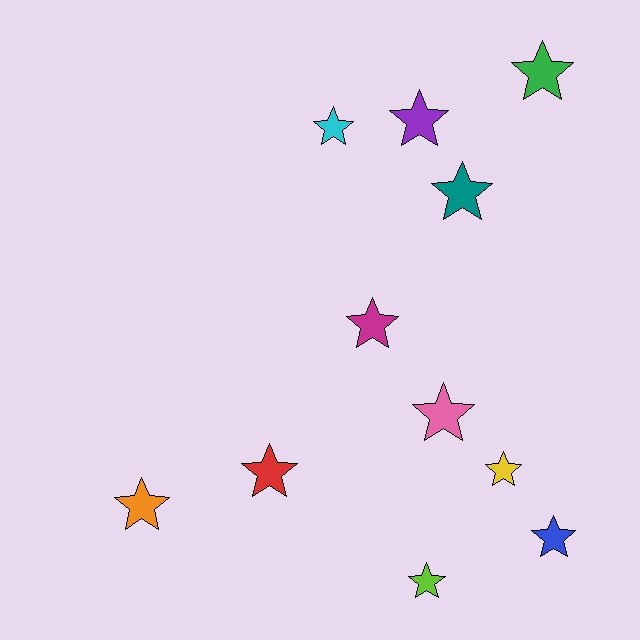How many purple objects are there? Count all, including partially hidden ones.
There is 1 purple object.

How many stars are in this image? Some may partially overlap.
There are 11 stars.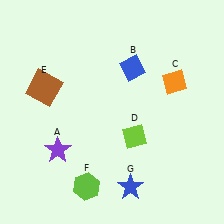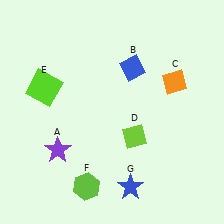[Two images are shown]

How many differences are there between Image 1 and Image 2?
There is 1 difference between the two images.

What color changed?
The square (E) changed from brown in Image 1 to lime in Image 2.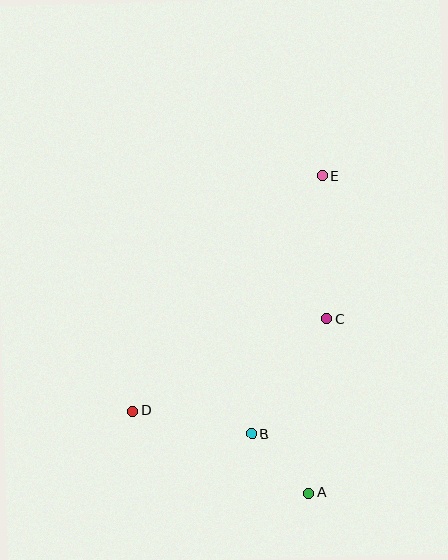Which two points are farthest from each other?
Points A and E are farthest from each other.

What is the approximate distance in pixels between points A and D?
The distance between A and D is approximately 195 pixels.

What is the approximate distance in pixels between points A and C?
The distance between A and C is approximately 175 pixels.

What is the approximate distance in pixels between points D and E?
The distance between D and E is approximately 302 pixels.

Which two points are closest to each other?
Points A and B are closest to each other.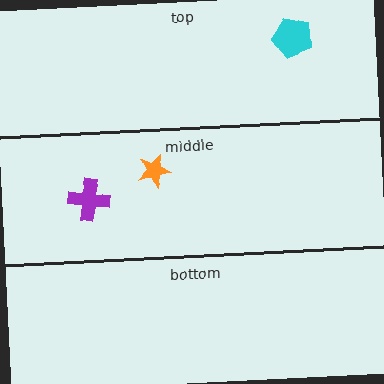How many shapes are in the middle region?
2.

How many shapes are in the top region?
1.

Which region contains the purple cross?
The middle region.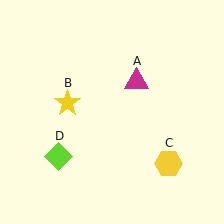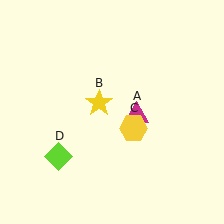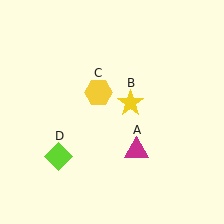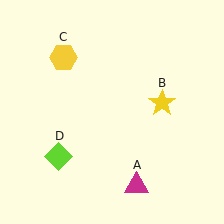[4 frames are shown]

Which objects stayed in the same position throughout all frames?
Lime diamond (object D) remained stationary.